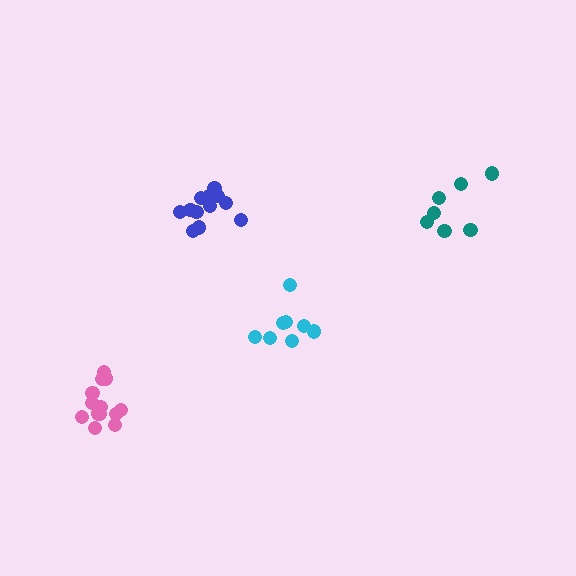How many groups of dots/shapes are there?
There are 4 groups.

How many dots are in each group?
Group 1: 7 dots, Group 2: 8 dots, Group 3: 12 dots, Group 4: 13 dots (40 total).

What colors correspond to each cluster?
The clusters are colored: teal, cyan, blue, pink.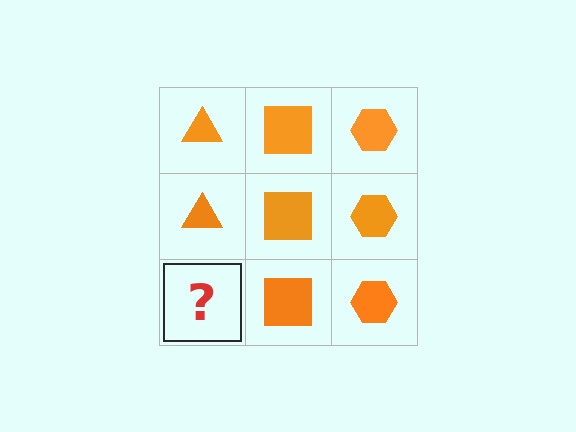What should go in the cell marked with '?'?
The missing cell should contain an orange triangle.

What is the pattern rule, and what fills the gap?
The rule is that each column has a consistent shape. The gap should be filled with an orange triangle.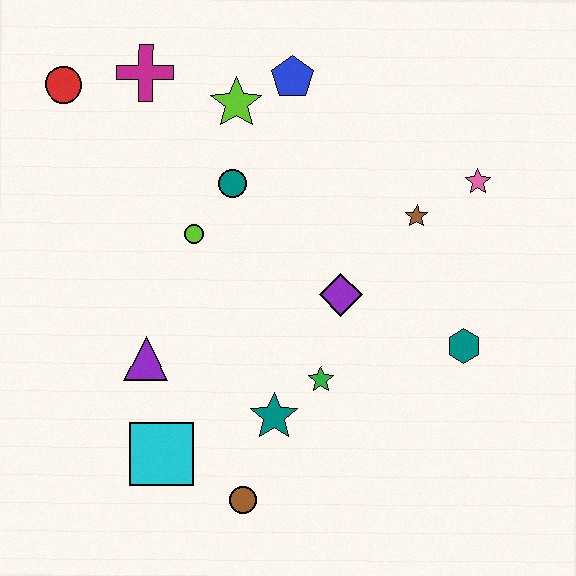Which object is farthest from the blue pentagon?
The brown circle is farthest from the blue pentagon.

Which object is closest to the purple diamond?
The green star is closest to the purple diamond.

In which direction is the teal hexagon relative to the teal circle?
The teal hexagon is to the right of the teal circle.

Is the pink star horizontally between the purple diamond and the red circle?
No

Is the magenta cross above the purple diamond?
Yes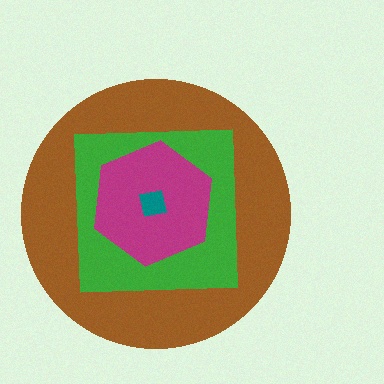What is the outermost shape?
The brown circle.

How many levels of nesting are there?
4.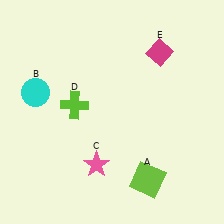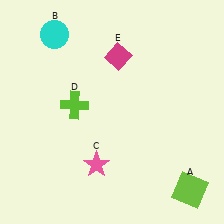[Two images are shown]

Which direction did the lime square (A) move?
The lime square (A) moved right.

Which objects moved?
The objects that moved are: the lime square (A), the cyan circle (B), the magenta diamond (E).